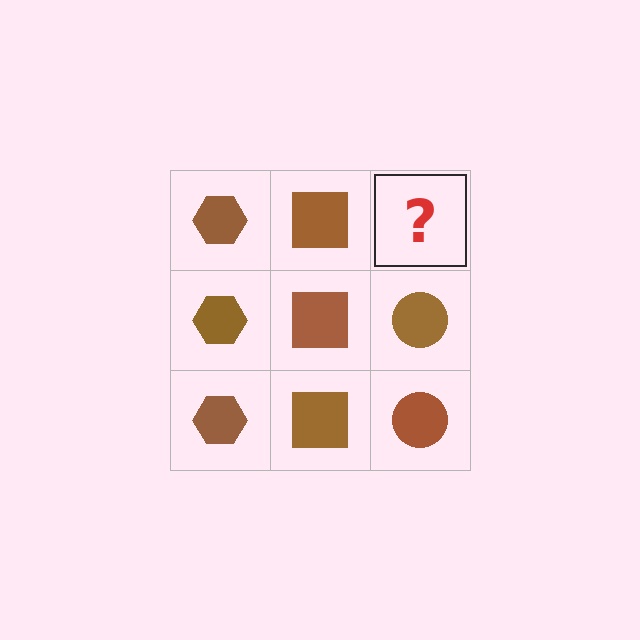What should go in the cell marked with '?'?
The missing cell should contain a brown circle.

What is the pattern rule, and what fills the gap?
The rule is that each column has a consistent shape. The gap should be filled with a brown circle.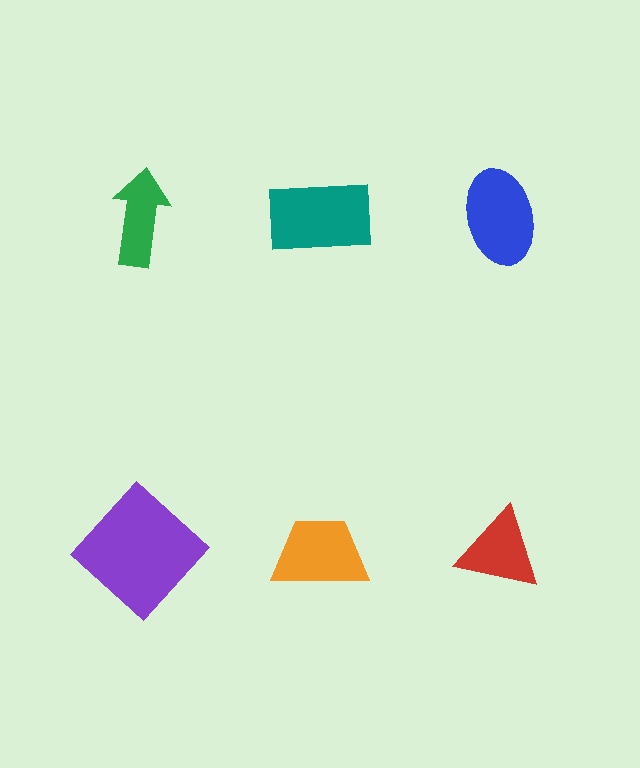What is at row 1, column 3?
A blue ellipse.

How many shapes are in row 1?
3 shapes.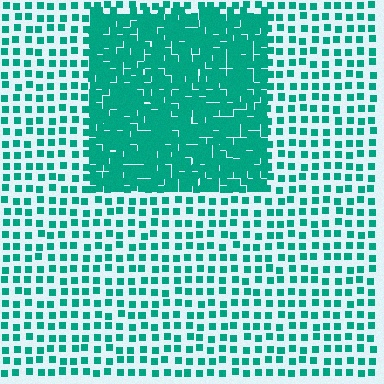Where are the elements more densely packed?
The elements are more densely packed inside the rectangle boundary.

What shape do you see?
I see a rectangle.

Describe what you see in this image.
The image contains small teal elements arranged at two different densities. A rectangle-shaped region is visible where the elements are more densely packed than the surrounding area.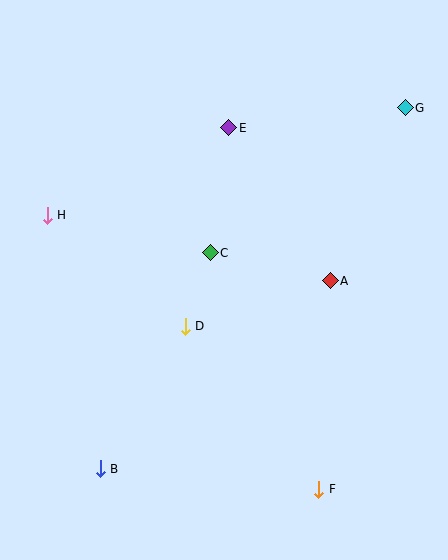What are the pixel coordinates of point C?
Point C is at (210, 253).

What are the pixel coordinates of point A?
Point A is at (330, 281).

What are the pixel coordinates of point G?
Point G is at (405, 108).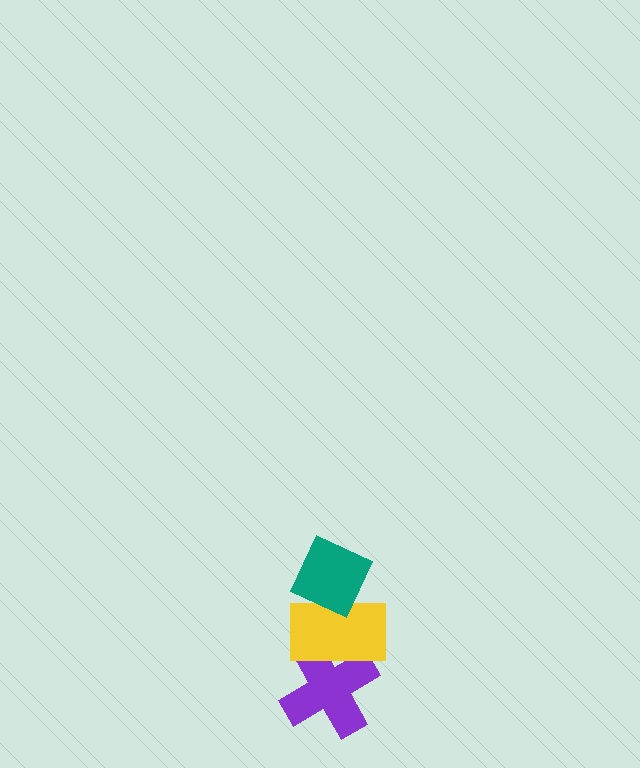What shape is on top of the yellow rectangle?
The teal diamond is on top of the yellow rectangle.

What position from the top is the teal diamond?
The teal diamond is 1st from the top.